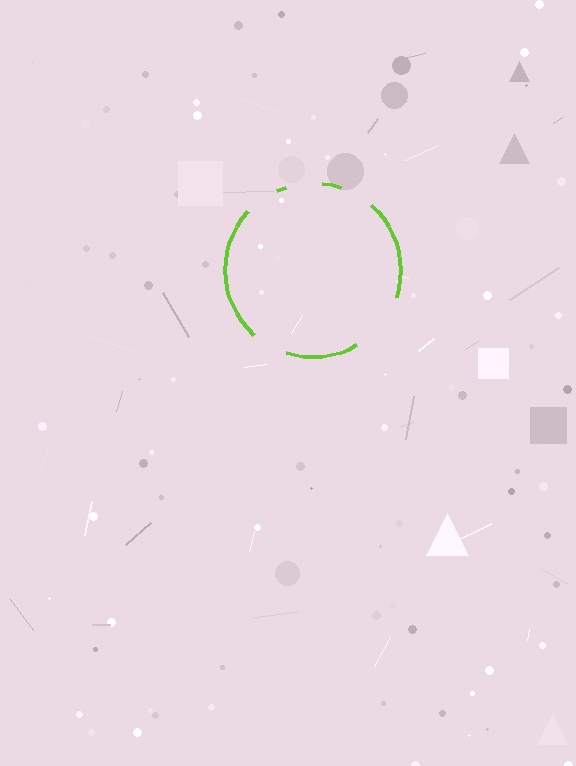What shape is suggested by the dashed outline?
The dashed outline suggests a circle.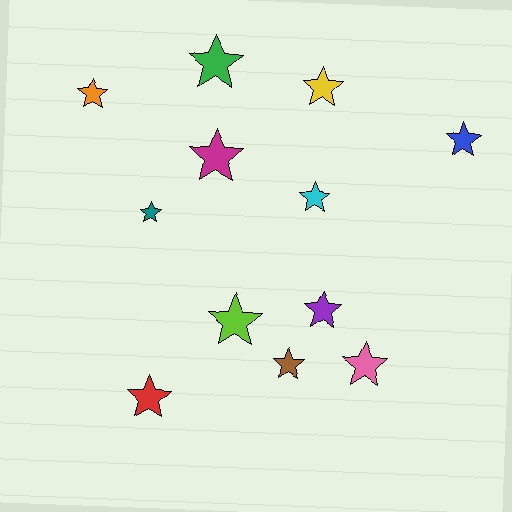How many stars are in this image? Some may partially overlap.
There are 12 stars.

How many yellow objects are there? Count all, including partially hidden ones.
There is 1 yellow object.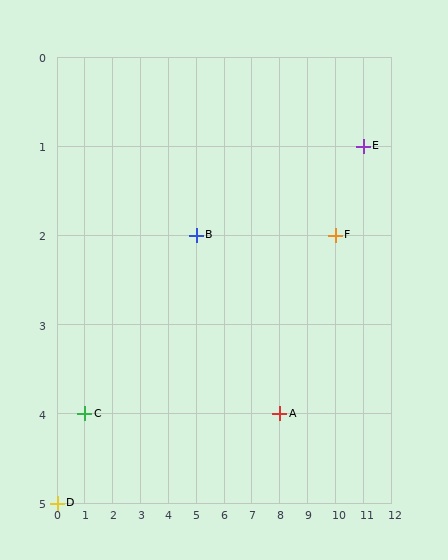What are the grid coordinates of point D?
Point D is at grid coordinates (0, 5).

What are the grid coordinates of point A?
Point A is at grid coordinates (8, 4).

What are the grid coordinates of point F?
Point F is at grid coordinates (10, 2).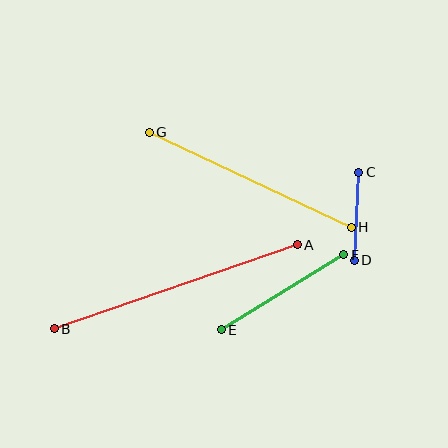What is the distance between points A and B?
The distance is approximately 257 pixels.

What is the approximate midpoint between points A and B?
The midpoint is at approximately (176, 287) pixels.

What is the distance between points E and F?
The distance is approximately 144 pixels.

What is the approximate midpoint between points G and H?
The midpoint is at approximately (250, 180) pixels.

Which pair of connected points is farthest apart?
Points A and B are farthest apart.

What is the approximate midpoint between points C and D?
The midpoint is at approximately (357, 216) pixels.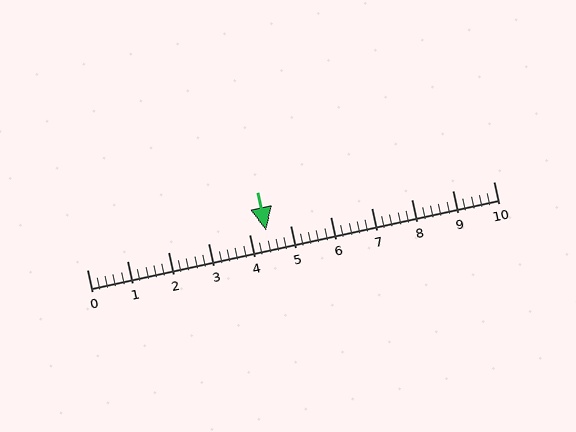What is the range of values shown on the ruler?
The ruler shows values from 0 to 10.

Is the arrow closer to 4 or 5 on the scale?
The arrow is closer to 4.